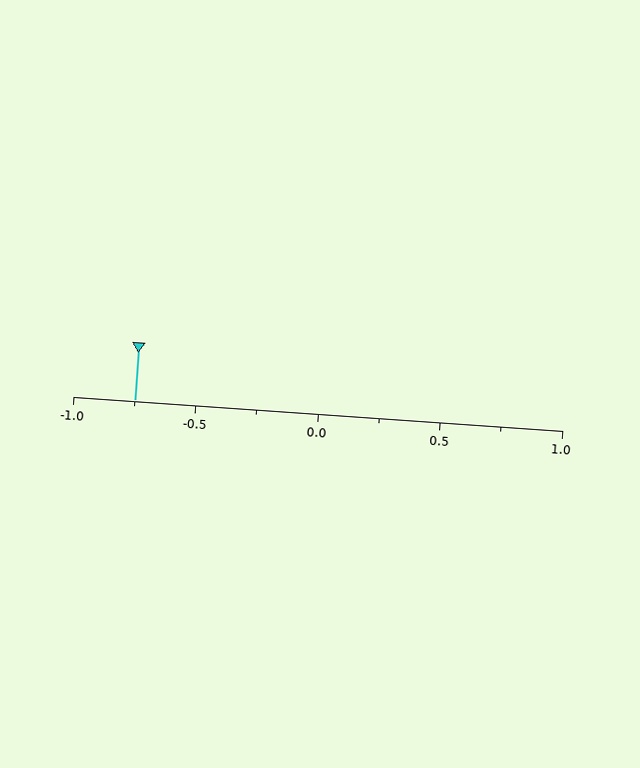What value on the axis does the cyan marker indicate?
The marker indicates approximately -0.75.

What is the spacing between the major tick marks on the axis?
The major ticks are spaced 0.5 apart.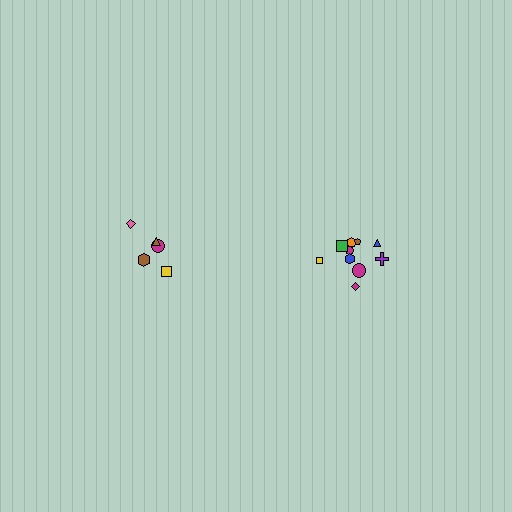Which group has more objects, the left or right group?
The right group.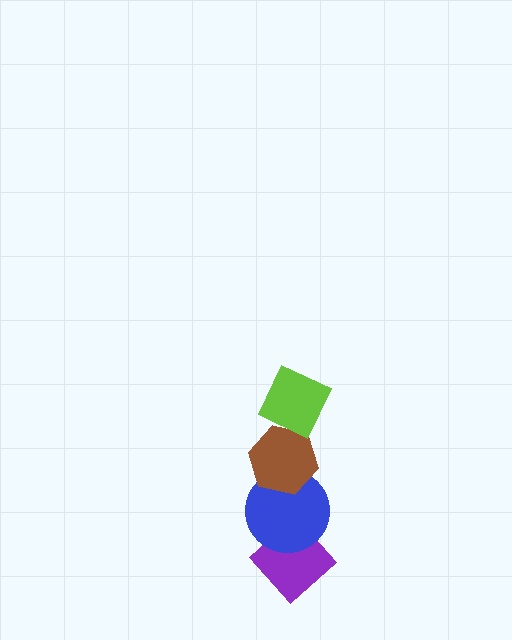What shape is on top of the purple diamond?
The blue circle is on top of the purple diamond.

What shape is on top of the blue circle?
The brown hexagon is on top of the blue circle.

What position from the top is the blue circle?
The blue circle is 3rd from the top.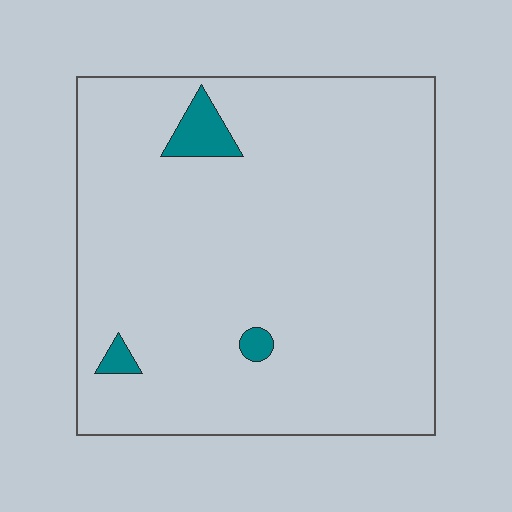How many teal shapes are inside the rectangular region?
3.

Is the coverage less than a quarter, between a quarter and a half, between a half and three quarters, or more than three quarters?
Less than a quarter.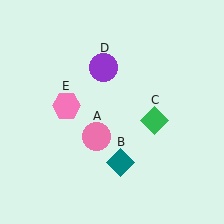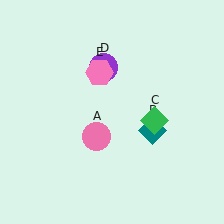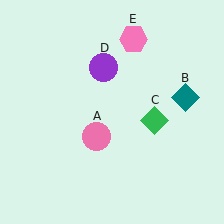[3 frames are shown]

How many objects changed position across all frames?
2 objects changed position: teal diamond (object B), pink hexagon (object E).